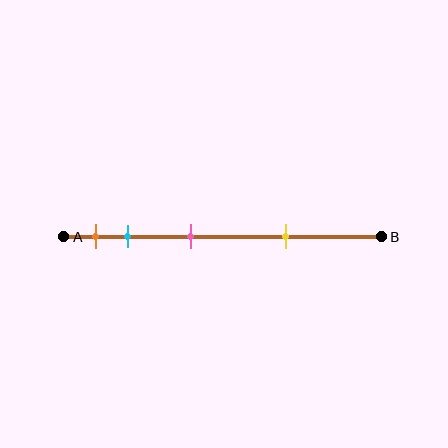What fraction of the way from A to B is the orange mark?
The orange mark is approximately 10% (0.1) of the way from A to B.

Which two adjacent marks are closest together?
The orange and cyan marks are the closest adjacent pair.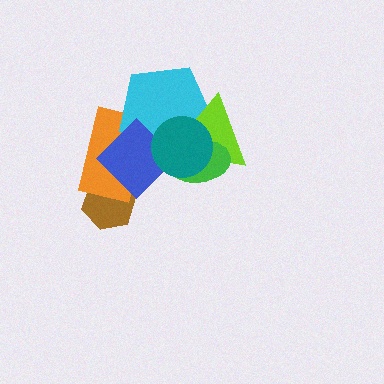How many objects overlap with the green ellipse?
4 objects overlap with the green ellipse.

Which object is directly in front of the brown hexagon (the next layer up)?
The orange rectangle is directly in front of the brown hexagon.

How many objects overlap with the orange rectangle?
3 objects overlap with the orange rectangle.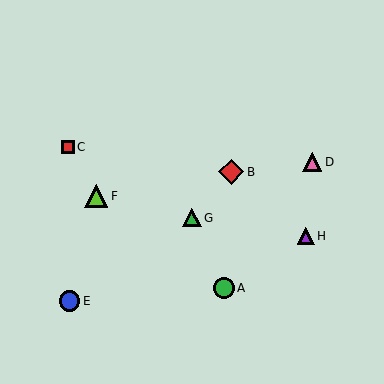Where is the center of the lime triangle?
The center of the lime triangle is at (96, 196).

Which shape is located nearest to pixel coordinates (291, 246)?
The purple triangle (labeled H) at (306, 236) is nearest to that location.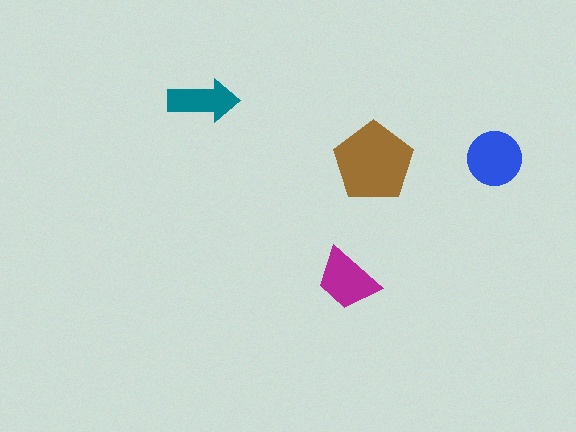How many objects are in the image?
There are 4 objects in the image.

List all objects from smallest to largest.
The teal arrow, the magenta trapezoid, the blue circle, the brown pentagon.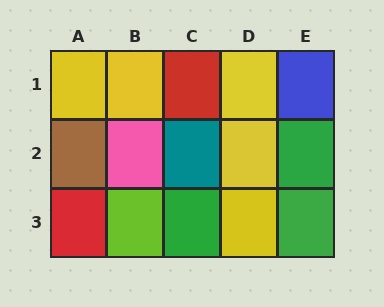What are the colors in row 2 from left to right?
Brown, pink, teal, yellow, green.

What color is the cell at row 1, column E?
Blue.